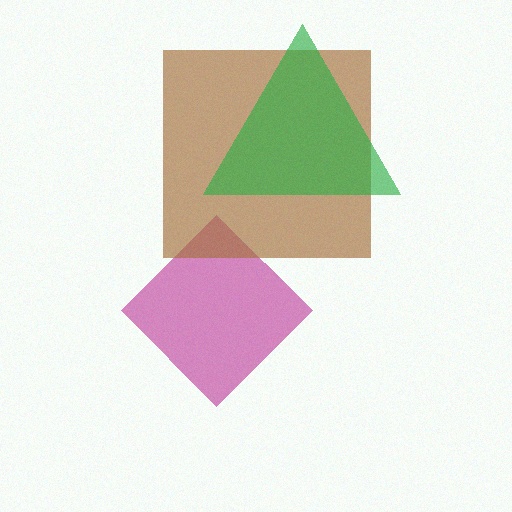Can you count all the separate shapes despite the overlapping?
Yes, there are 3 separate shapes.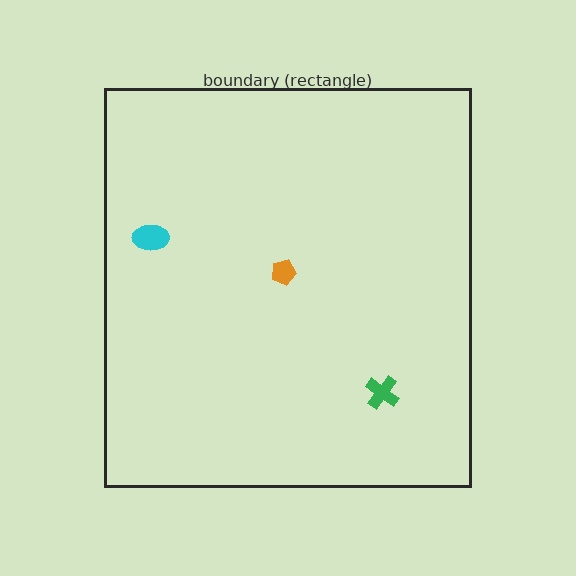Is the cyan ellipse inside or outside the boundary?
Inside.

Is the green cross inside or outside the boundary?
Inside.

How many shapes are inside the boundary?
3 inside, 0 outside.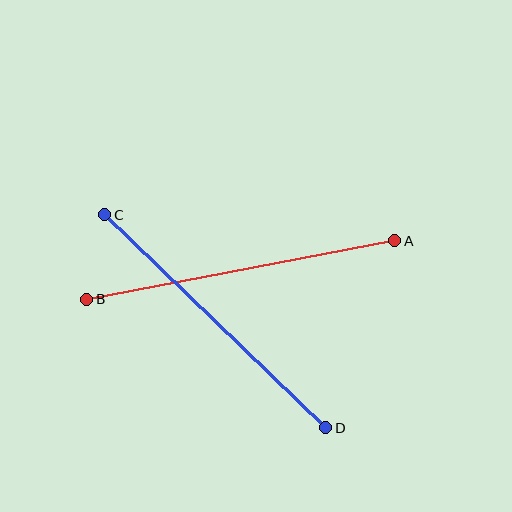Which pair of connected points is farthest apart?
Points A and B are farthest apart.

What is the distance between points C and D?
The distance is approximately 307 pixels.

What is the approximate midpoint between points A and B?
The midpoint is at approximately (241, 270) pixels.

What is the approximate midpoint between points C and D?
The midpoint is at approximately (215, 321) pixels.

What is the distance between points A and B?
The distance is approximately 313 pixels.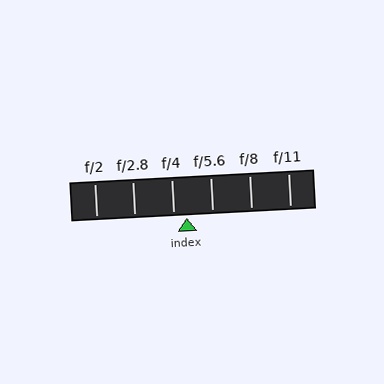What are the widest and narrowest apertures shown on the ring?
The widest aperture shown is f/2 and the narrowest is f/11.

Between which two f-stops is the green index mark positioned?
The index mark is between f/4 and f/5.6.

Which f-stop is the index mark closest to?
The index mark is closest to f/4.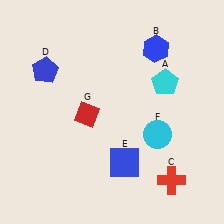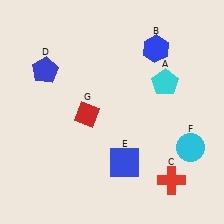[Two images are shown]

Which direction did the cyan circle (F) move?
The cyan circle (F) moved right.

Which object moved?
The cyan circle (F) moved right.